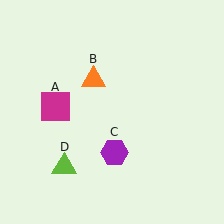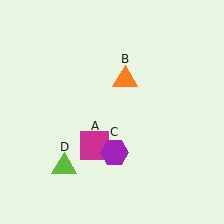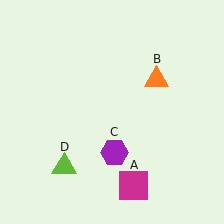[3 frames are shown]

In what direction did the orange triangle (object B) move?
The orange triangle (object B) moved right.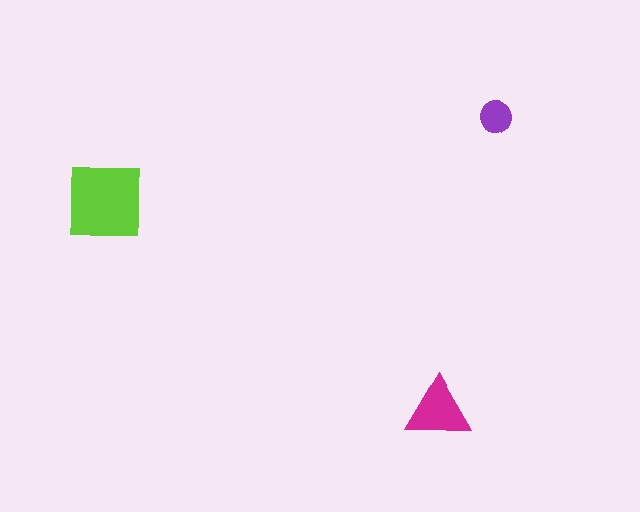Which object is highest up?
The purple circle is topmost.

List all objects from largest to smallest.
The lime square, the magenta triangle, the purple circle.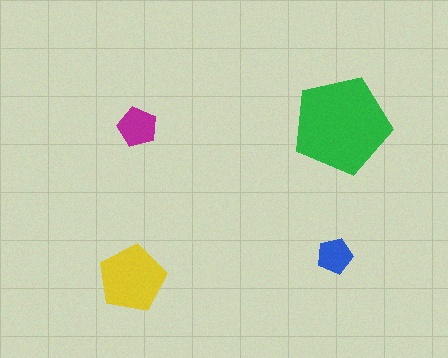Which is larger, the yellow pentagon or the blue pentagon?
The yellow one.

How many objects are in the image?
There are 4 objects in the image.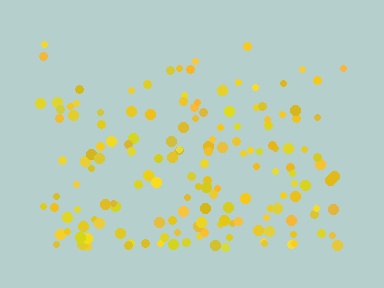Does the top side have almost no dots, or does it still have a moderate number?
Still a moderate number, just noticeably fewer than the bottom.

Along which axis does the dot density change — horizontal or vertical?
Vertical.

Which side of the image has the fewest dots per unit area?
The top.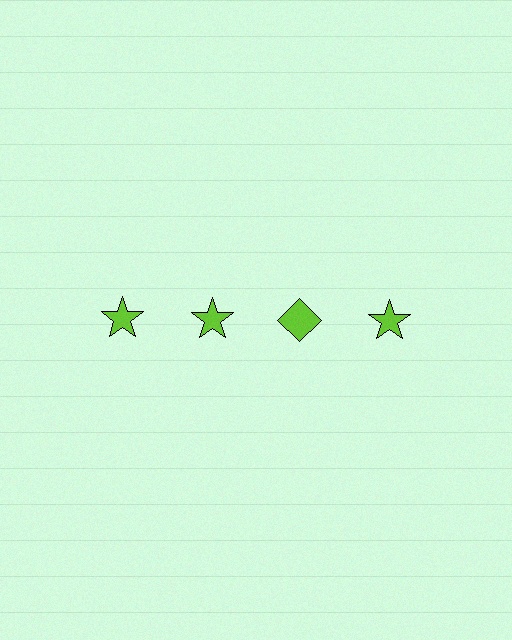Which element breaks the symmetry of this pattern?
The lime diamond in the top row, center column breaks the symmetry. All other shapes are lime stars.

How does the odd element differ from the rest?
It has a different shape: diamond instead of star.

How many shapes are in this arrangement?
There are 4 shapes arranged in a grid pattern.